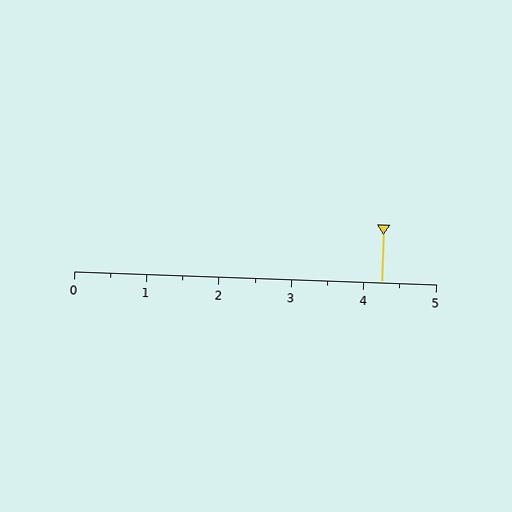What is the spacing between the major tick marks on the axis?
The major ticks are spaced 1 apart.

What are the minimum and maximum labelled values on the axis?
The axis runs from 0 to 5.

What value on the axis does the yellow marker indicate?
The marker indicates approximately 4.2.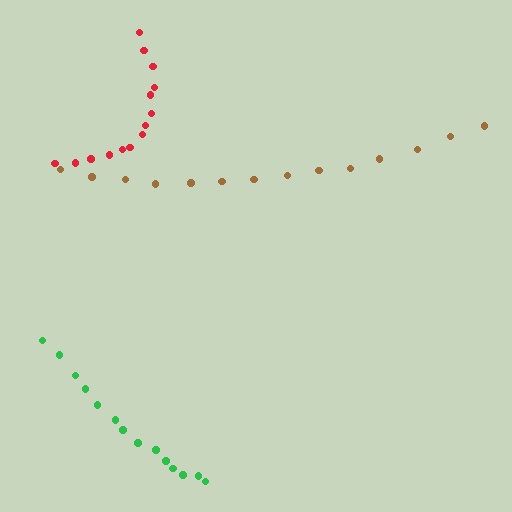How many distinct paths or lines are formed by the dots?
There are 3 distinct paths.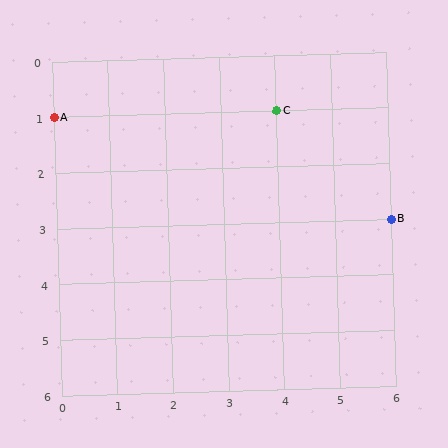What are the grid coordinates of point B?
Point B is at grid coordinates (6, 3).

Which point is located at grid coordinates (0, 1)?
Point A is at (0, 1).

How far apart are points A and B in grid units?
Points A and B are 6 columns and 2 rows apart (about 6.3 grid units diagonally).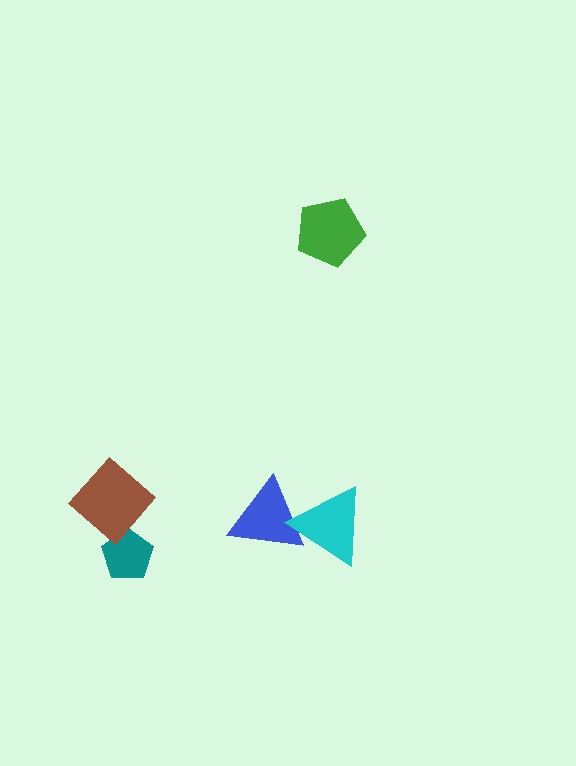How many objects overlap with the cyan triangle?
1 object overlaps with the cyan triangle.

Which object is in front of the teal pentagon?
The brown diamond is in front of the teal pentagon.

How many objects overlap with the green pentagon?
0 objects overlap with the green pentagon.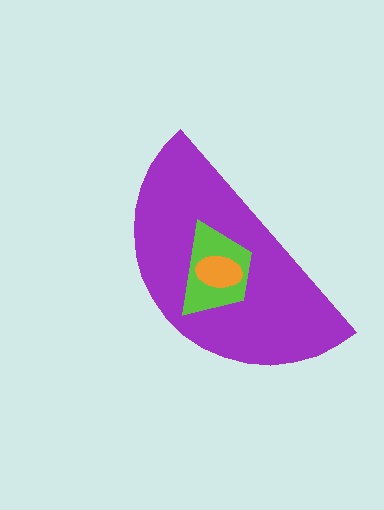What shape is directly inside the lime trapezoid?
The orange ellipse.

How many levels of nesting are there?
3.